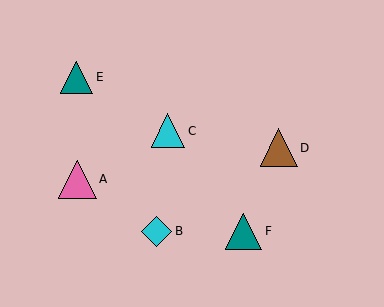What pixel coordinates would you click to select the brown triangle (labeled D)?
Click at (279, 148) to select the brown triangle D.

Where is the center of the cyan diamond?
The center of the cyan diamond is at (157, 231).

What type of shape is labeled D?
Shape D is a brown triangle.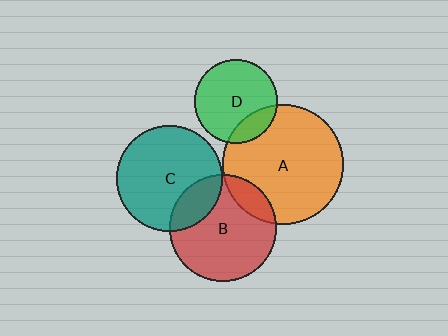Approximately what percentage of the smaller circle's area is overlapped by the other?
Approximately 20%.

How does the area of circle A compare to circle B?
Approximately 1.3 times.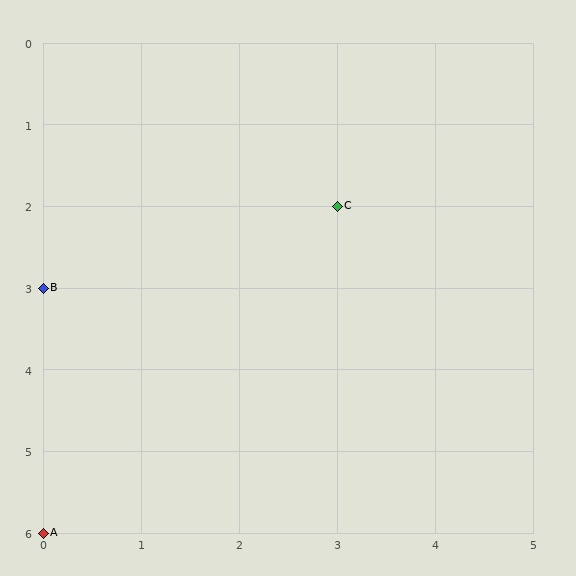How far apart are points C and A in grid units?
Points C and A are 3 columns and 4 rows apart (about 5.0 grid units diagonally).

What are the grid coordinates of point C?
Point C is at grid coordinates (3, 2).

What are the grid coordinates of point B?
Point B is at grid coordinates (0, 3).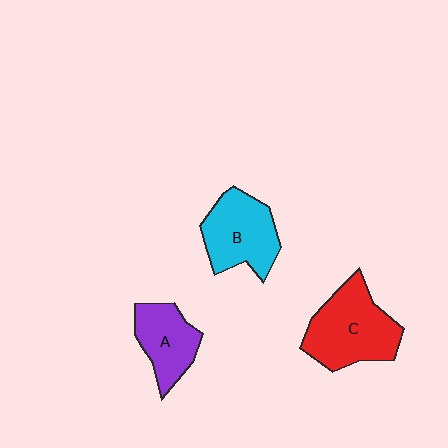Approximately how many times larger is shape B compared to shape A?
Approximately 1.3 times.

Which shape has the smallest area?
Shape A (purple).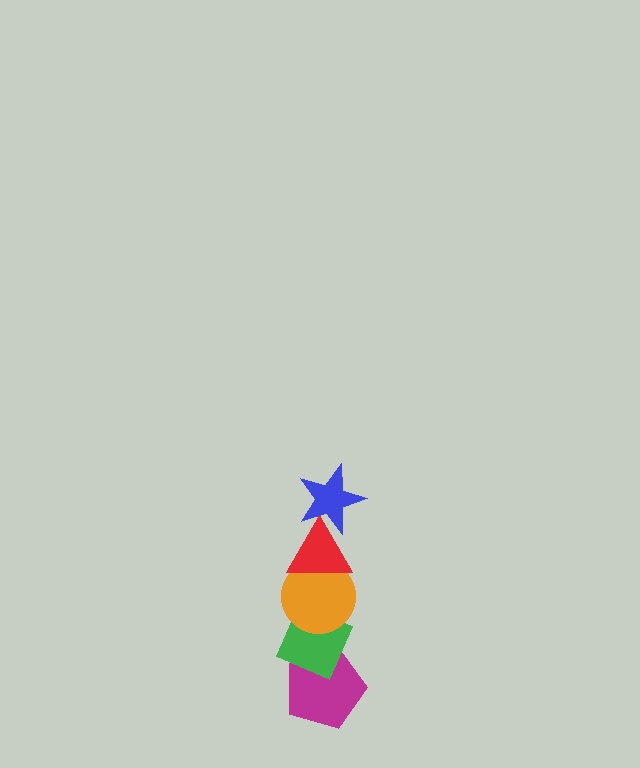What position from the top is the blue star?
The blue star is 1st from the top.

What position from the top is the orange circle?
The orange circle is 3rd from the top.